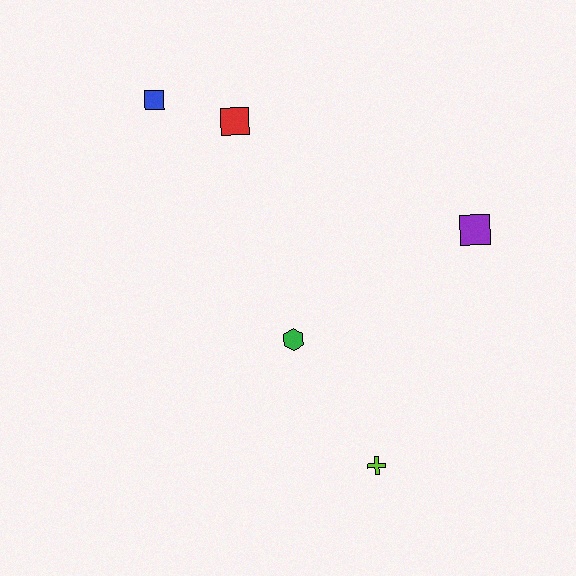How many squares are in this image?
There are 3 squares.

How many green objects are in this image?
There is 1 green object.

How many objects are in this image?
There are 5 objects.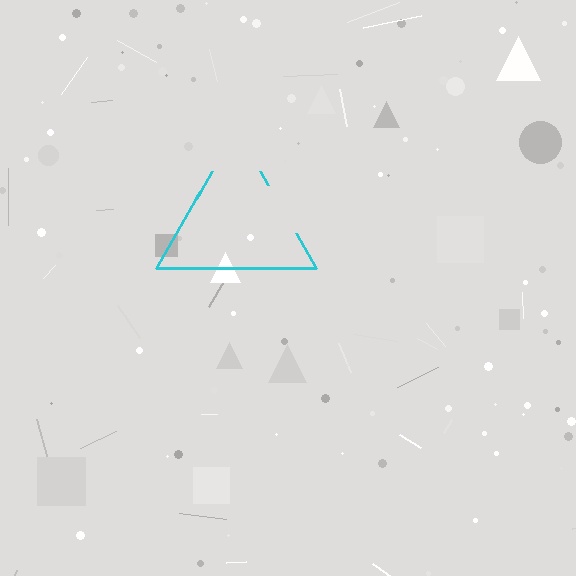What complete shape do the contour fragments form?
The contour fragments form a triangle.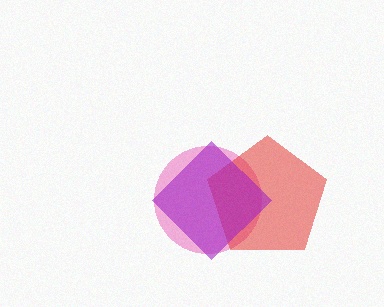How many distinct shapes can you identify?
There are 3 distinct shapes: a pink circle, a red pentagon, a purple diamond.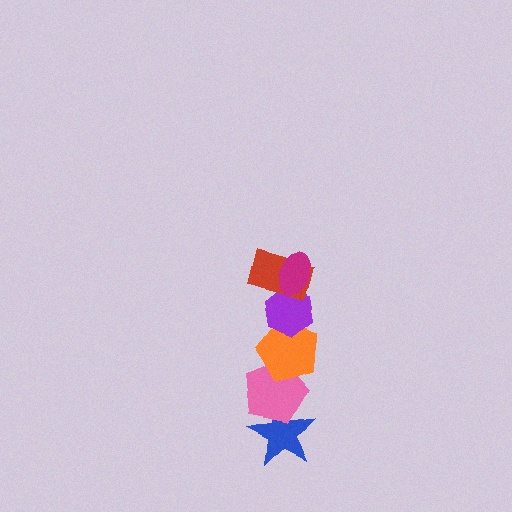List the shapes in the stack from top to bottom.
From top to bottom: the magenta ellipse, the red rectangle, the purple hexagon, the orange pentagon, the pink pentagon, the blue star.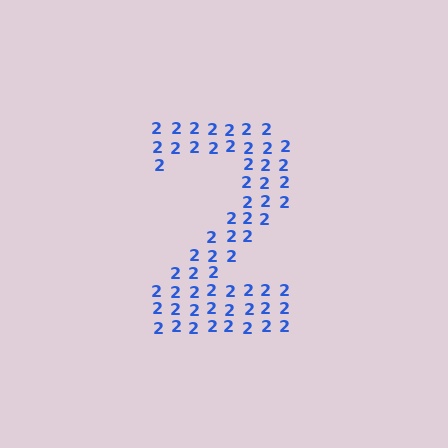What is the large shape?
The large shape is the digit 2.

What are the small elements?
The small elements are digit 2's.